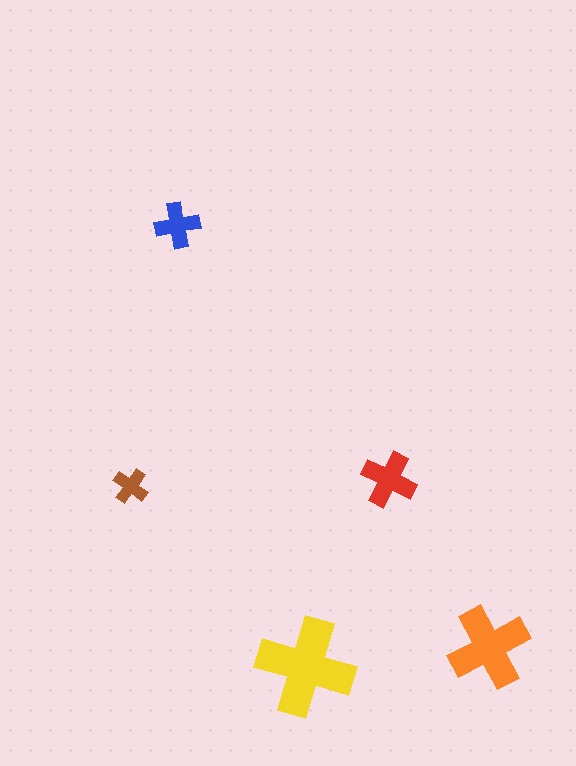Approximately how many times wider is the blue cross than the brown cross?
About 1.5 times wider.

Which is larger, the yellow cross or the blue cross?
The yellow one.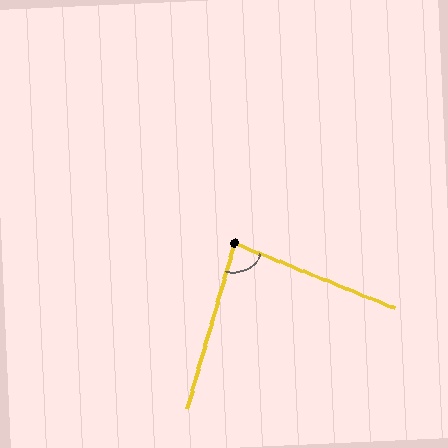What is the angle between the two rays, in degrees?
Approximately 84 degrees.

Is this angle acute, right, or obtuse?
It is acute.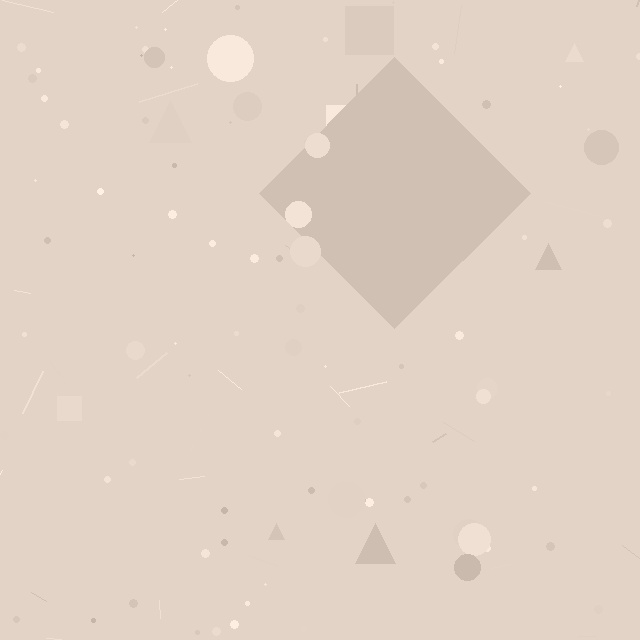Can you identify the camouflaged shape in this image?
The camouflaged shape is a diamond.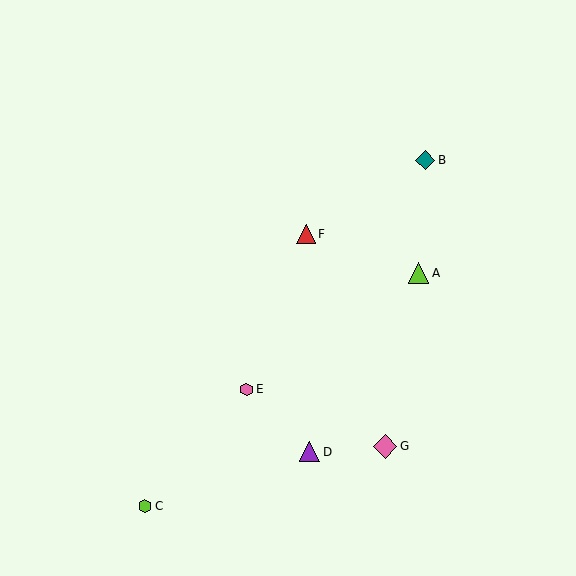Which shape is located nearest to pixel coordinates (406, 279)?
The lime triangle (labeled A) at (419, 273) is nearest to that location.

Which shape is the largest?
The pink diamond (labeled G) is the largest.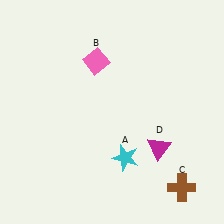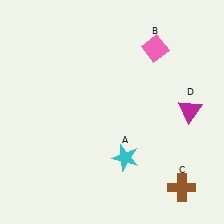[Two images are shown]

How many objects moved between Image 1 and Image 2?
2 objects moved between the two images.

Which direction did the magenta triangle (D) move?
The magenta triangle (D) moved up.